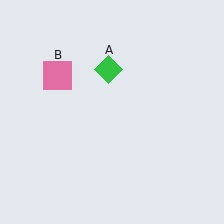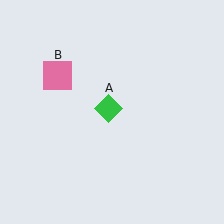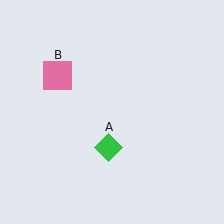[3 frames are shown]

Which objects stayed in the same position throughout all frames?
Pink square (object B) remained stationary.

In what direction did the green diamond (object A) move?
The green diamond (object A) moved down.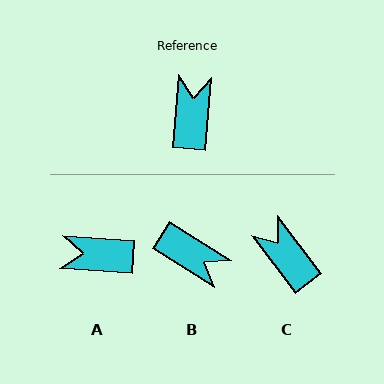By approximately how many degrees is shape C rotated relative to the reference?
Approximately 43 degrees counter-clockwise.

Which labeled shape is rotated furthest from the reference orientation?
B, about 117 degrees away.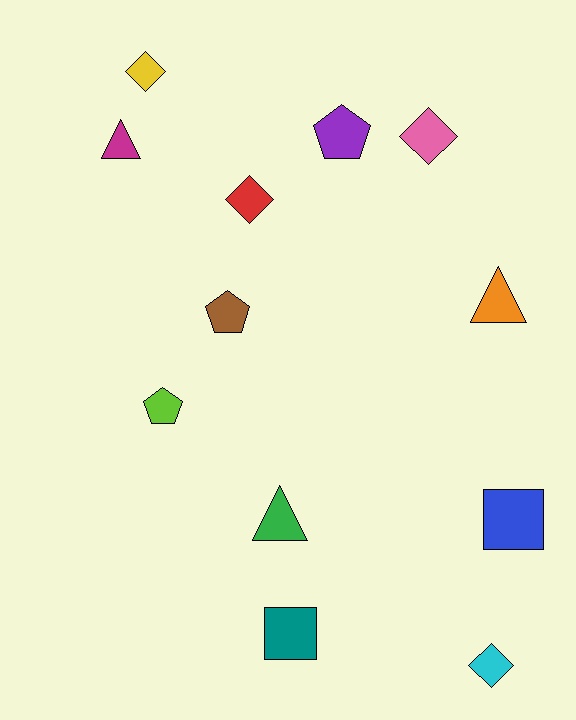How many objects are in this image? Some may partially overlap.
There are 12 objects.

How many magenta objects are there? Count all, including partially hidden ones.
There is 1 magenta object.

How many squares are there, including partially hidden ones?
There are 2 squares.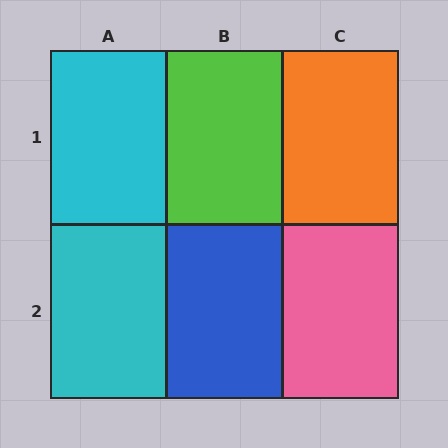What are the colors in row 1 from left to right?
Cyan, lime, orange.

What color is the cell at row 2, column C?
Pink.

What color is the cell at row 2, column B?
Blue.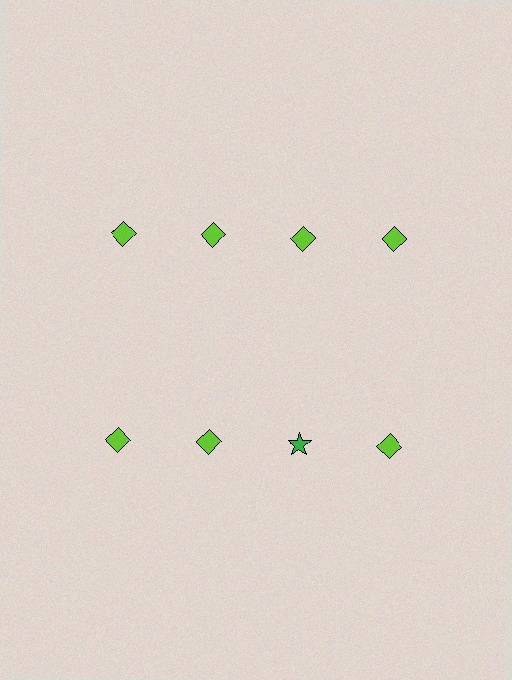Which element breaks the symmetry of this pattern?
The green star in the second row, center column breaks the symmetry. All other shapes are lime diamonds.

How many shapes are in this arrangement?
There are 8 shapes arranged in a grid pattern.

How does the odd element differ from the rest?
It differs in both color (green instead of lime) and shape (star instead of diamond).